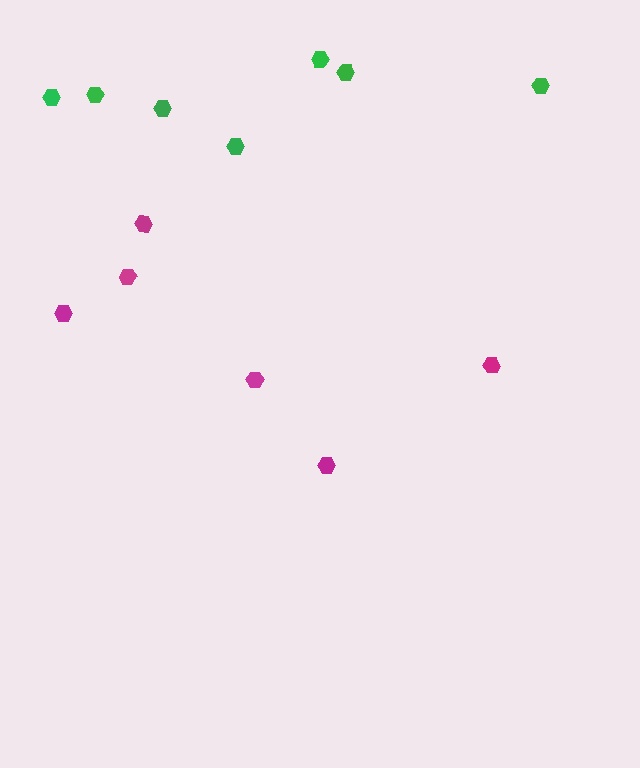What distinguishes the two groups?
There are 2 groups: one group of magenta hexagons (6) and one group of green hexagons (7).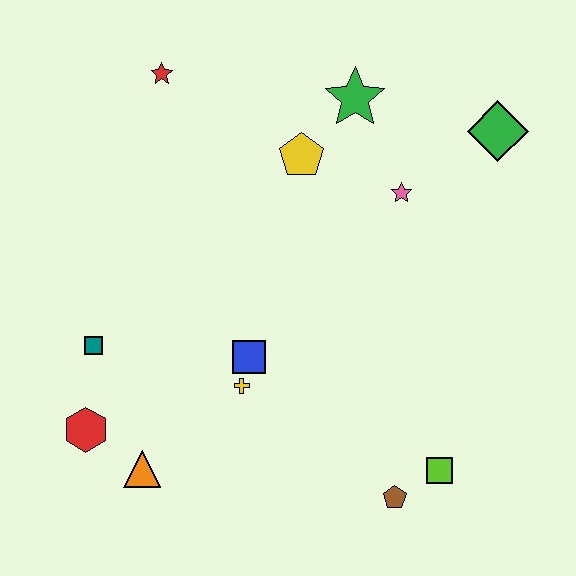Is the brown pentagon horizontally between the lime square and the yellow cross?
Yes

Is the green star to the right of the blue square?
Yes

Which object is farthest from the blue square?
The green diamond is farthest from the blue square.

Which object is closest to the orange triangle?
The red hexagon is closest to the orange triangle.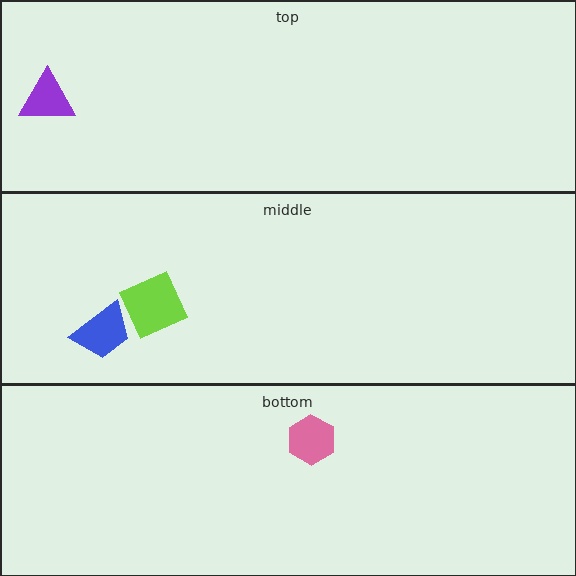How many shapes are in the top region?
1.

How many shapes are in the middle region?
2.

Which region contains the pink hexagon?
The bottom region.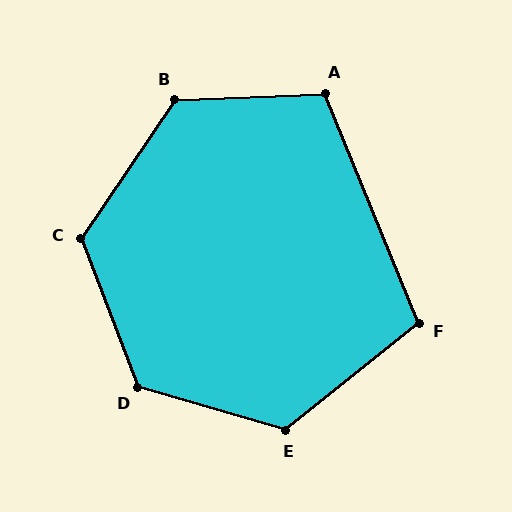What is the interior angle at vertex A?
Approximately 110 degrees (obtuse).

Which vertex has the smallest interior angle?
F, at approximately 106 degrees.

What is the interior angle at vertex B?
Approximately 126 degrees (obtuse).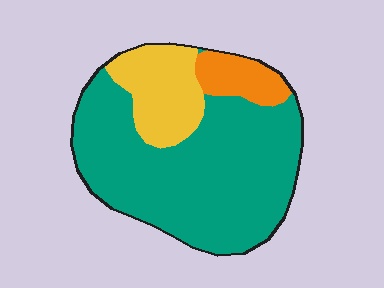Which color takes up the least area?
Orange, at roughly 10%.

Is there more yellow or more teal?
Teal.